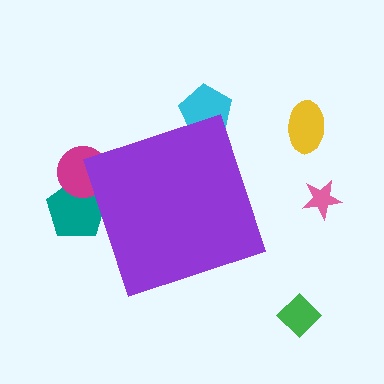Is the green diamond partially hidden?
No, the green diamond is fully visible.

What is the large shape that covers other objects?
A purple diamond.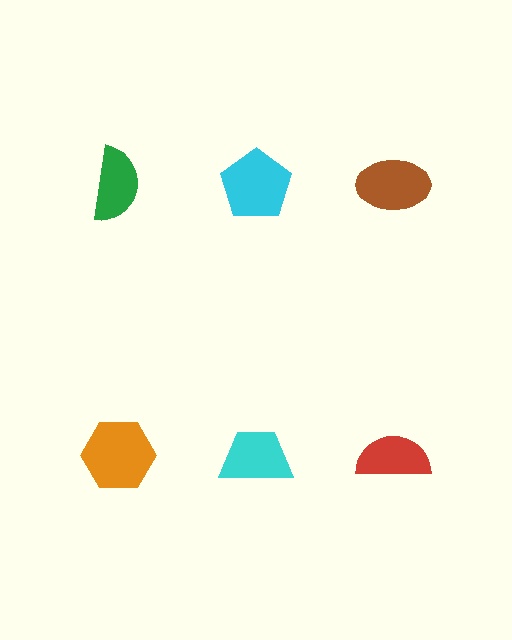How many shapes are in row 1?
3 shapes.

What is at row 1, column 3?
A brown ellipse.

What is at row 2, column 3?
A red semicircle.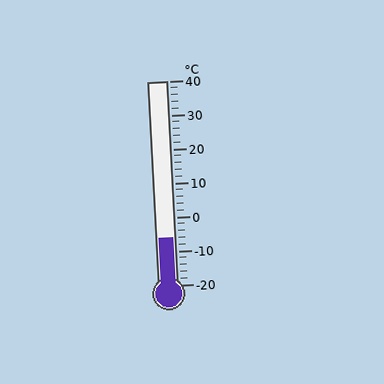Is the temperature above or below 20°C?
The temperature is below 20°C.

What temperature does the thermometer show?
The thermometer shows approximately -6°C.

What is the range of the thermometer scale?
The thermometer scale ranges from -20°C to 40°C.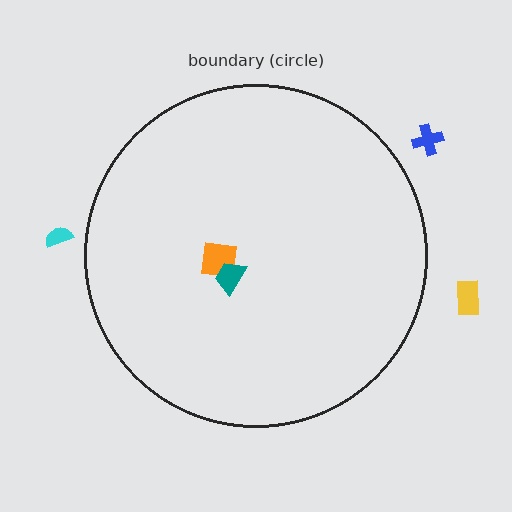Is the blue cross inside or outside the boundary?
Outside.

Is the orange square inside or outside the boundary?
Inside.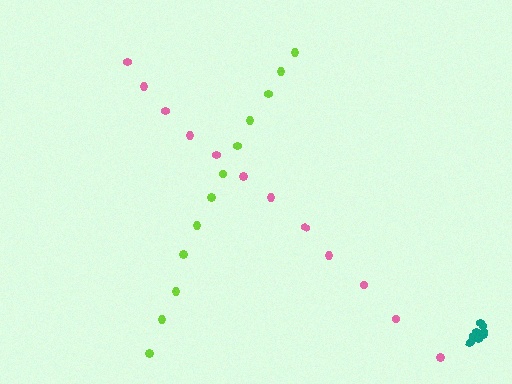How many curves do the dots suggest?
There are 3 distinct paths.